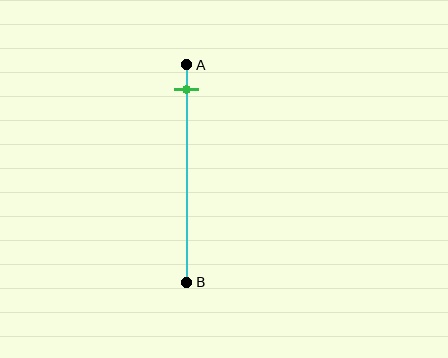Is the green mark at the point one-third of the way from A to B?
No, the mark is at about 10% from A, not at the 33% one-third point.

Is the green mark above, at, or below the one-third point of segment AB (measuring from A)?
The green mark is above the one-third point of segment AB.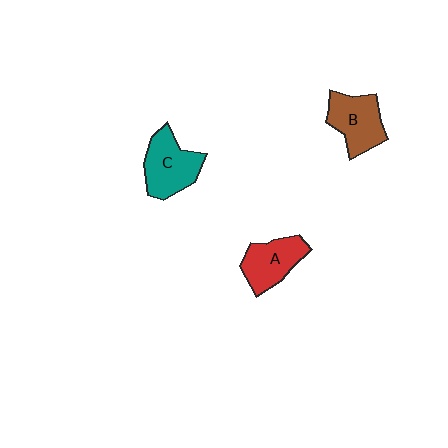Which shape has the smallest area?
Shape A (red).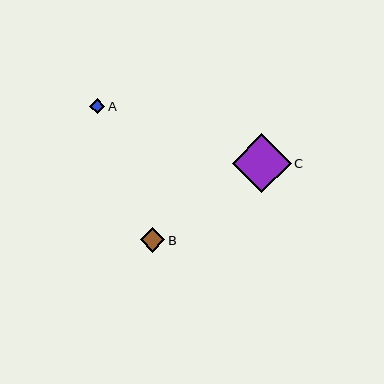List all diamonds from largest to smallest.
From largest to smallest: C, B, A.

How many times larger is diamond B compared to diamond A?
Diamond B is approximately 1.6 times the size of diamond A.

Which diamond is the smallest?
Diamond A is the smallest with a size of approximately 16 pixels.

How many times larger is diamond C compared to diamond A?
Diamond C is approximately 3.8 times the size of diamond A.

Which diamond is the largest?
Diamond C is the largest with a size of approximately 59 pixels.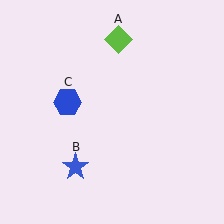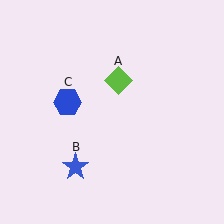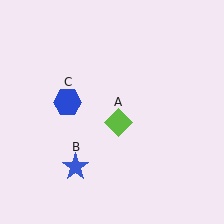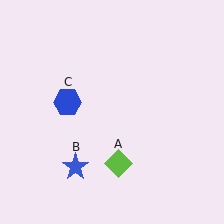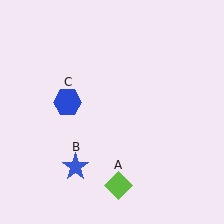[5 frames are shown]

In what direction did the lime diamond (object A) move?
The lime diamond (object A) moved down.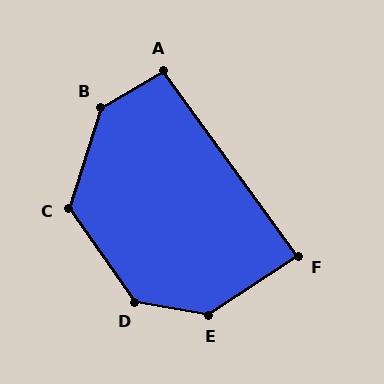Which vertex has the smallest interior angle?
F, at approximately 87 degrees.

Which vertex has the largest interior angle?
B, at approximately 138 degrees.